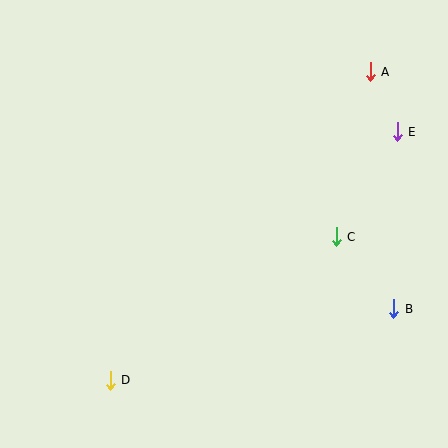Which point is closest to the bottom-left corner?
Point D is closest to the bottom-left corner.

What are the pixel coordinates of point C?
Point C is at (336, 237).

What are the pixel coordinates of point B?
Point B is at (394, 309).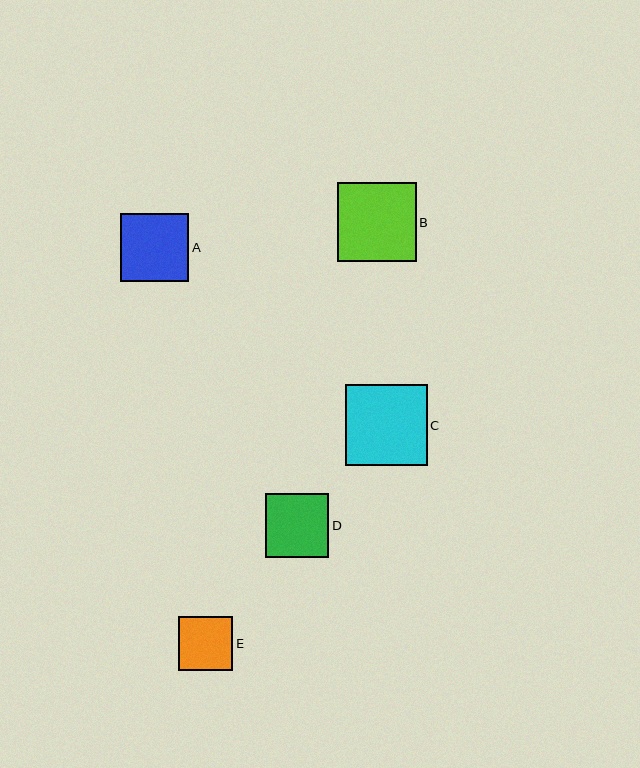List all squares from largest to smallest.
From largest to smallest: C, B, A, D, E.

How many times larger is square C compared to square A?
Square C is approximately 1.2 times the size of square A.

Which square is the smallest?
Square E is the smallest with a size of approximately 55 pixels.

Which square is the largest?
Square C is the largest with a size of approximately 82 pixels.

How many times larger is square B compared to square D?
Square B is approximately 1.2 times the size of square D.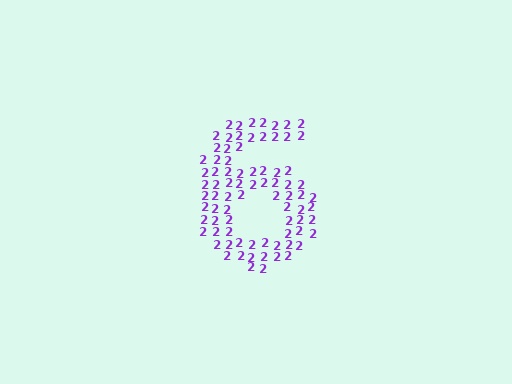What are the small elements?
The small elements are digit 2's.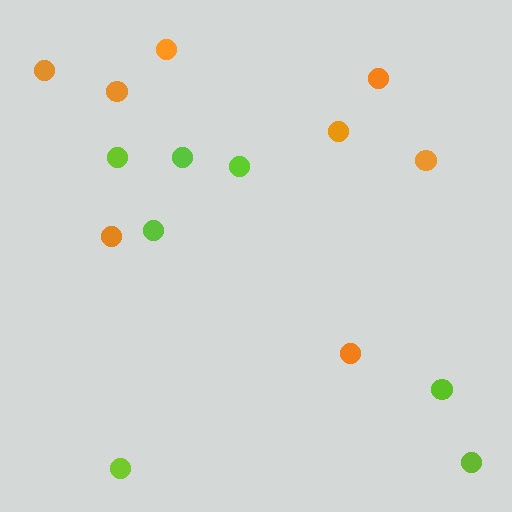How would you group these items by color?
There are 2 groups: one group of orange circles (8) and one group of lime circles (7).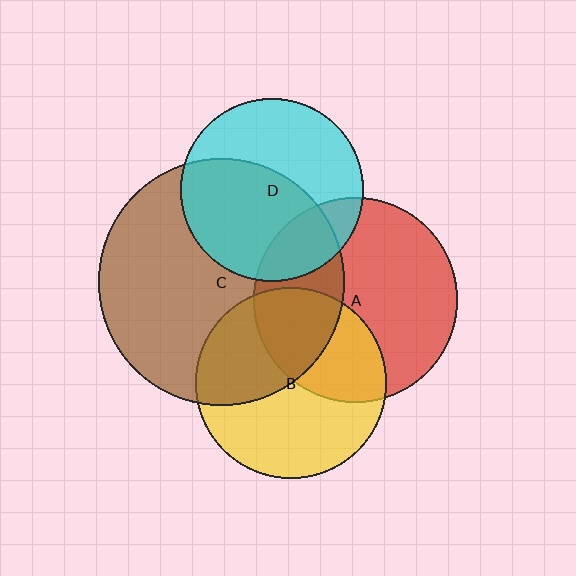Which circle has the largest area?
Circle C (brown).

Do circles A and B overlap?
Yes.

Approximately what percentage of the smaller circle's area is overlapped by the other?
Approximately 40%.